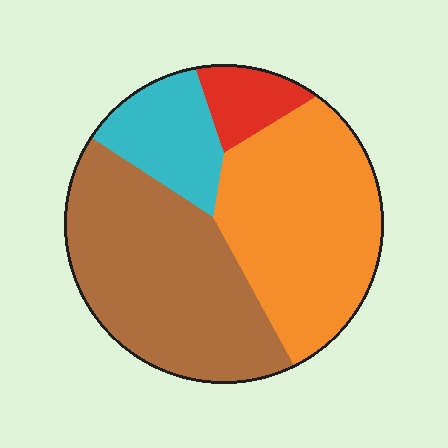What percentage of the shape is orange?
Orange covers around 40% of the shape.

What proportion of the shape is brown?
Brown covers 41% of the shape.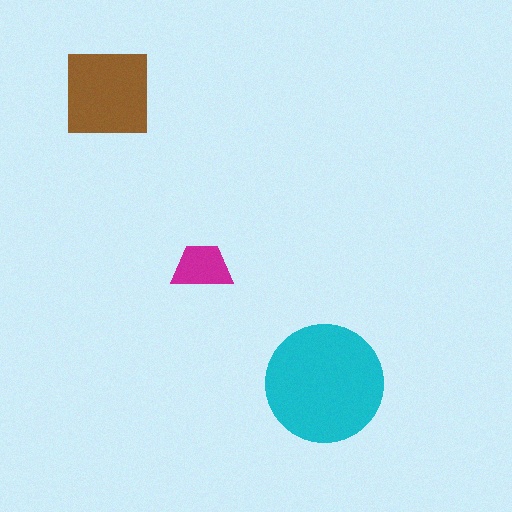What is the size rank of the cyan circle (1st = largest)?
1st.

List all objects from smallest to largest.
The magenta trapezoid, the brown square, the cyan circle.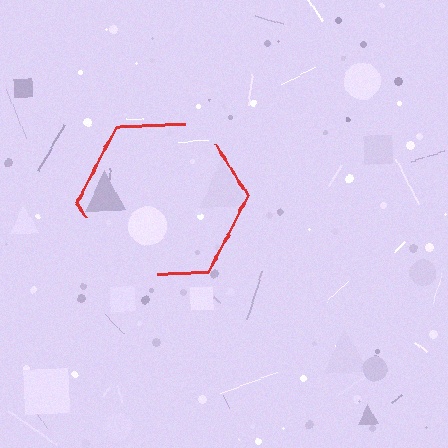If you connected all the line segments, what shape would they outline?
They would outline a hexagon.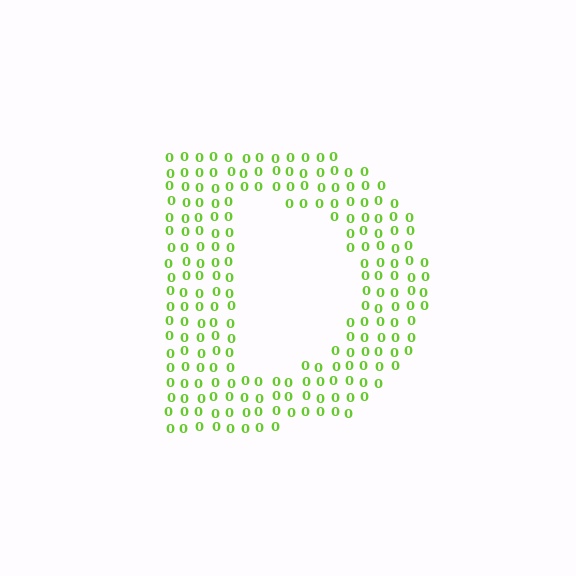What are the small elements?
The small elements are digit 0's.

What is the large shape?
The large shape is the letter D.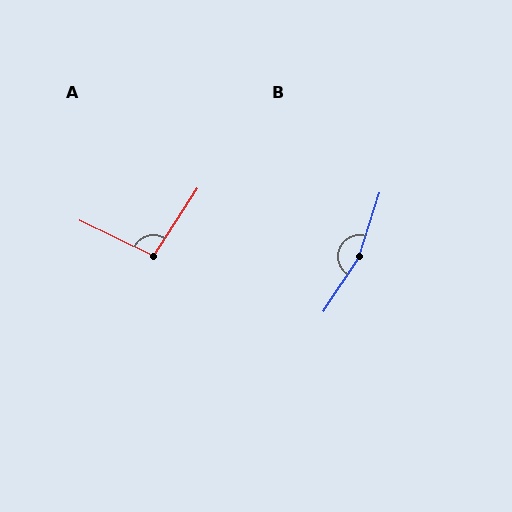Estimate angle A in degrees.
Approximately 97 degrees.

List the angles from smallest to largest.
A (97°), B (164°).